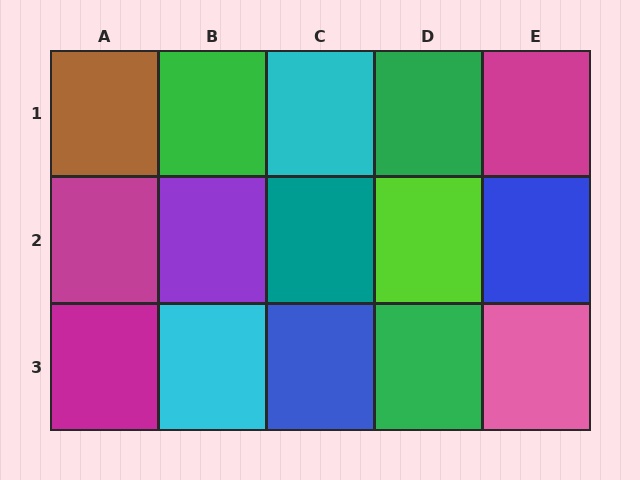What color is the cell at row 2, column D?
Lime.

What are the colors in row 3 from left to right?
Magenta, cyan, blue, green, pink.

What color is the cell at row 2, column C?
Teal.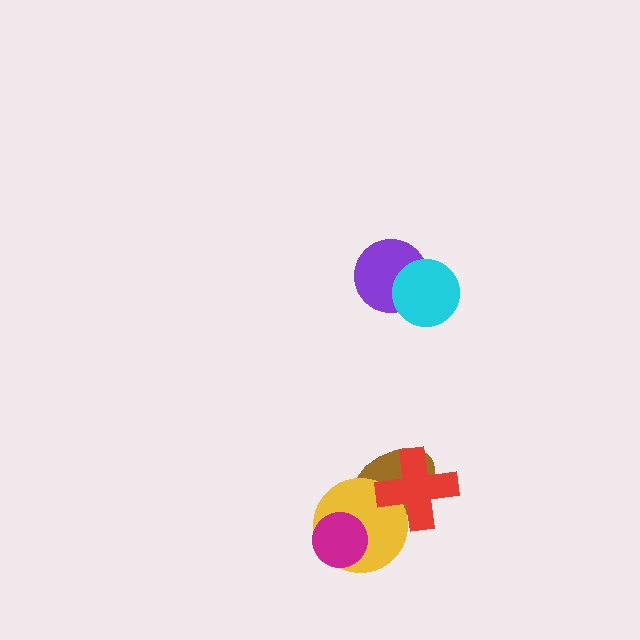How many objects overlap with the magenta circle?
1 object overlaps with the magenta circle.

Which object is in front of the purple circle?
The cyan circle is in front of the purple circle.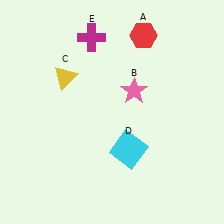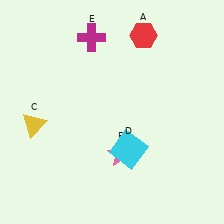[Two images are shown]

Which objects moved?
The objects that moved are: the pink star (B), the yellow triangle (C).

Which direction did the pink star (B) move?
The pink star (B) moved down.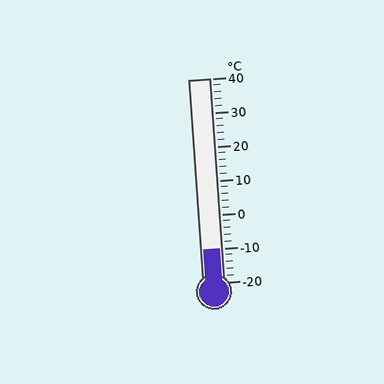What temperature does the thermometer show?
The thermometer shows approximately -10°C.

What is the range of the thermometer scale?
The thermometer scale ranges from -20°C to 40°C.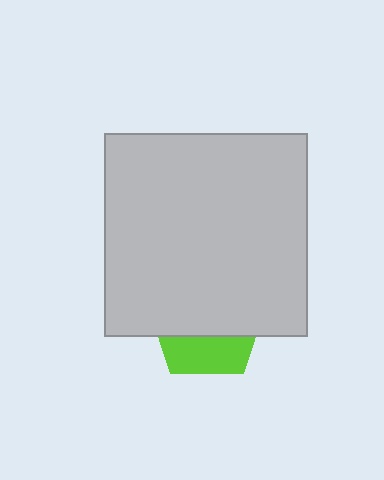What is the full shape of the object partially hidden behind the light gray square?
The partially hidden object is a lime pentagon.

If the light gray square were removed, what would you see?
You would see the complete lime pentagon.